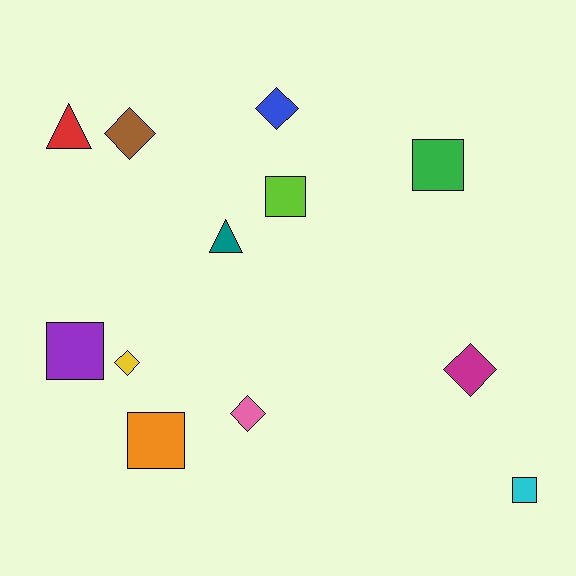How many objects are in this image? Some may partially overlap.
There are 12 objects.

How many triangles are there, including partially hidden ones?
There are 2 triangles.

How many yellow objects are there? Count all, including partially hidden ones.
There is 1 yellow object.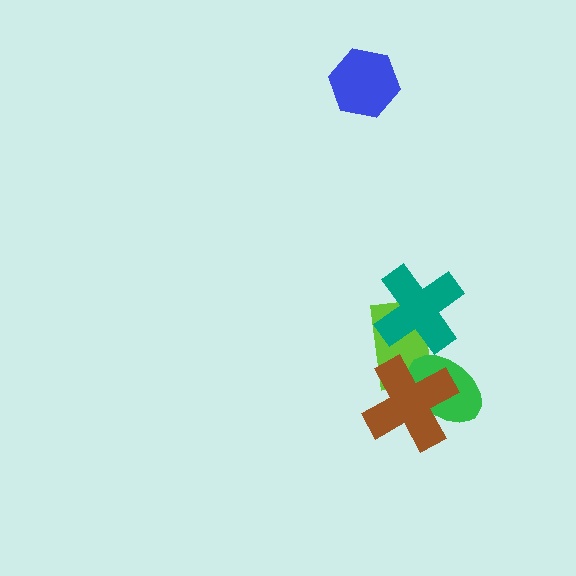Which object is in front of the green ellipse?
The brown cross is in front of the green ellipse.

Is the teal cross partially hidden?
No, no other shape covers it.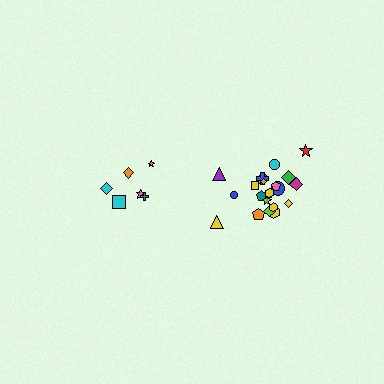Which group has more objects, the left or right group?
The right group.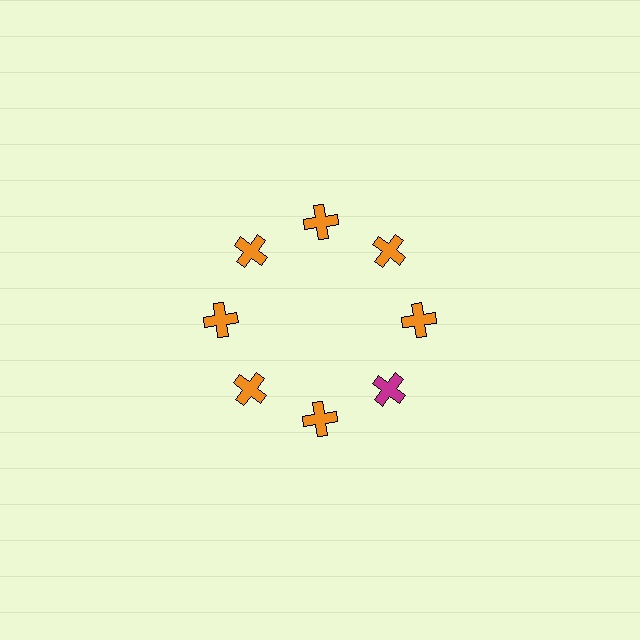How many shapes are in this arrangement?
There are 8 shapes arranged in a ring pattern.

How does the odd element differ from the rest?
It has a different color: magenta instead of orange.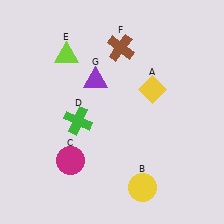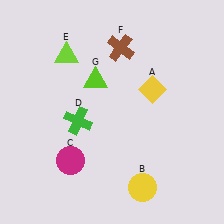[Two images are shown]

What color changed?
The triangle (G) changed from purple in Image 1 to lime in Image 2.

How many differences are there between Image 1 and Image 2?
There is 1 difference between the two images.